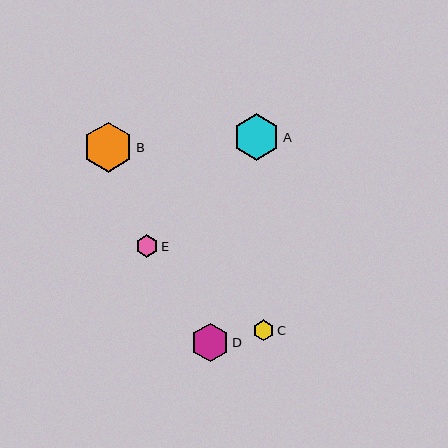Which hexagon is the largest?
Hexagon B is the largest with a size of approximately 50 pixels.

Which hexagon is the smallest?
Hexagon C is the smallest with a size of approximately 21 pixels.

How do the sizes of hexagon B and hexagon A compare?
Hexagon B and hexagon A are approximately the same size.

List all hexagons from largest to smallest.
From largest to smallest: B, A, D, E, C.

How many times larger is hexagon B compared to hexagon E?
Hexagon B is approximately 2.2 times the size of hexagon E.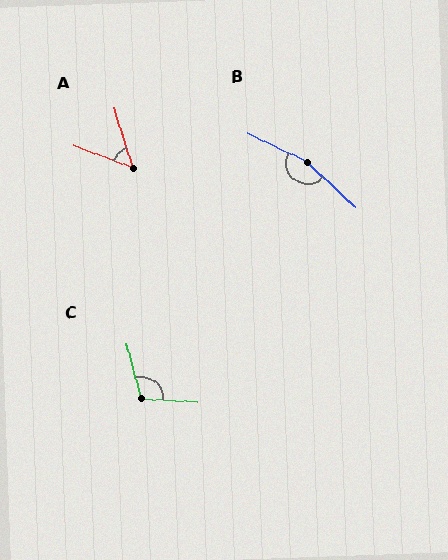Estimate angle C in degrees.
Approximately 108 degrees.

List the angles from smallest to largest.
A (52°), C (108°), B (163°).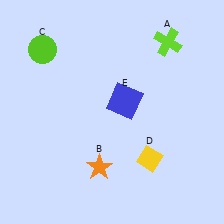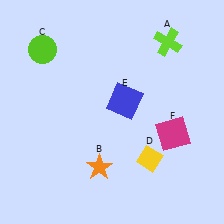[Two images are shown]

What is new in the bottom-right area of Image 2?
A magenta square (F) was added in the bottom-right area of Image 2.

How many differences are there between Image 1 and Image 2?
There is 1 difference between the two images.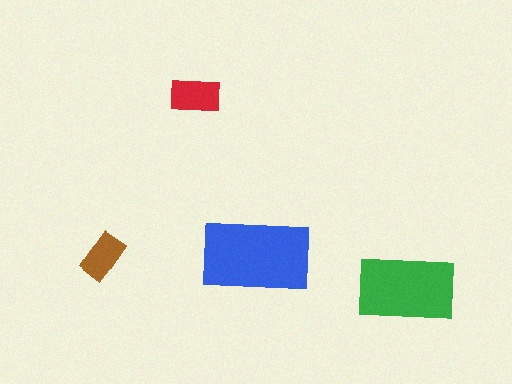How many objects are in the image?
There are 4 objects in the image.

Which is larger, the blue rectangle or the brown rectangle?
The blue one.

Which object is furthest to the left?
The brown rectangle is leftmost.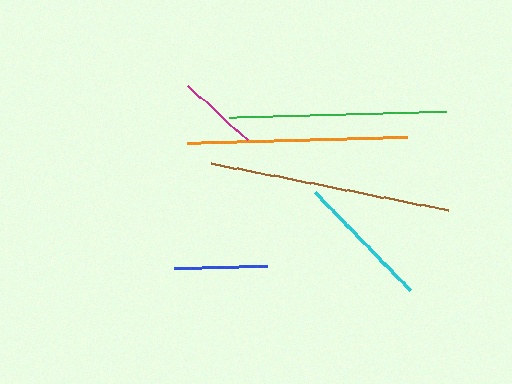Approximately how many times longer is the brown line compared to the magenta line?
The brown line is approximately 3.0 times the length of the magenta line.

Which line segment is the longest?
The brown line is the longest at approximately 240 pixels.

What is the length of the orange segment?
The orange segment is approximately 220 pixels long.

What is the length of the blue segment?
The blue segment is approximately 92 pixels long.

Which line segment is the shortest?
The magenta line is the shortest at approximately 81 pixels.